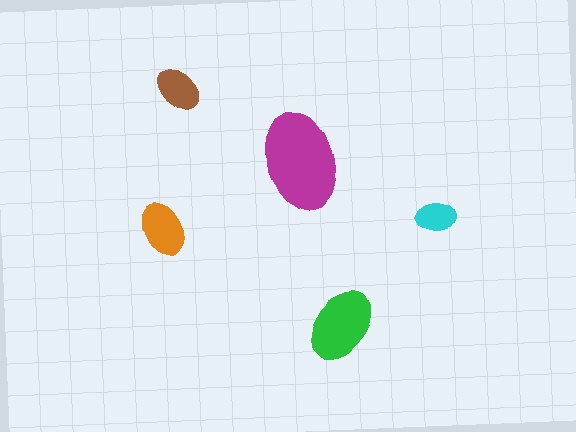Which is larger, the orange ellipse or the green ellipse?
The green one.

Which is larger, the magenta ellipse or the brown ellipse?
The magenta one.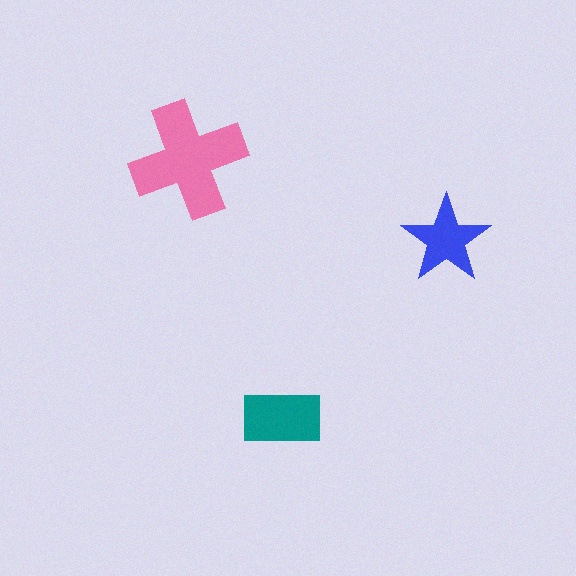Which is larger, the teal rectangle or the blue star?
The teal rectangle.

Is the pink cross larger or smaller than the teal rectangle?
Larger.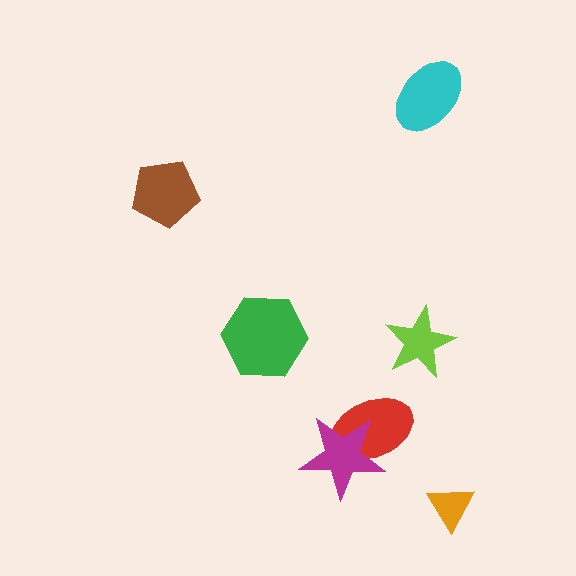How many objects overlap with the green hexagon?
0 objects overlap with the green hexagon.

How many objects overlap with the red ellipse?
1 object overlaps with the red ellipse.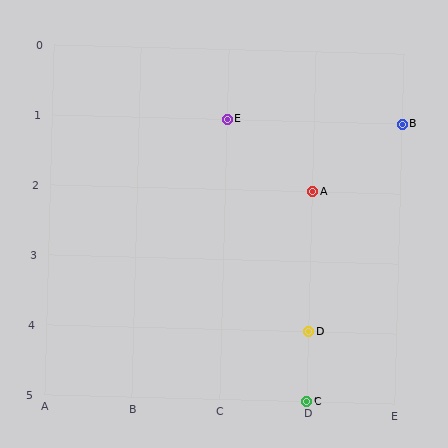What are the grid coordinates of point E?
Point E is at grid coordinates (C, 1).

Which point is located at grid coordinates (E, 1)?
Point B is at (E, 1).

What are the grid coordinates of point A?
Point A is at grid coordinates (D, 2).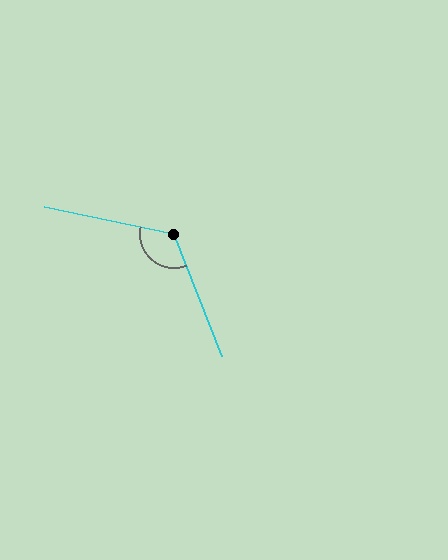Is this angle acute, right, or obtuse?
It is obtuse.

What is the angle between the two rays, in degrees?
Approximately 123 degrees.